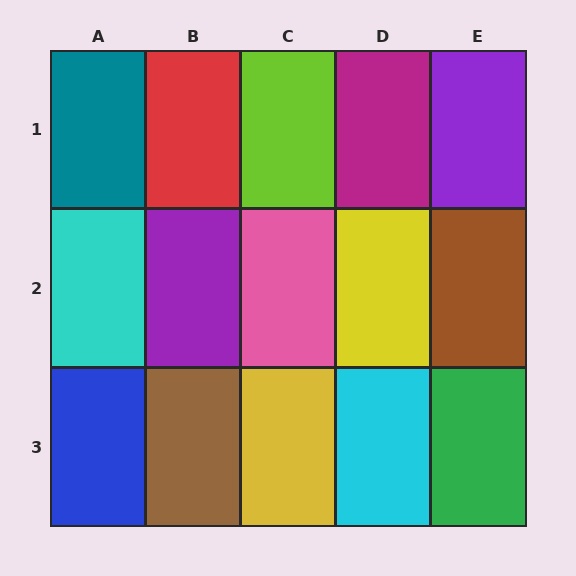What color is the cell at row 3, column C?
Yellow.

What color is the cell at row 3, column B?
Brown.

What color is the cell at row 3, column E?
Green.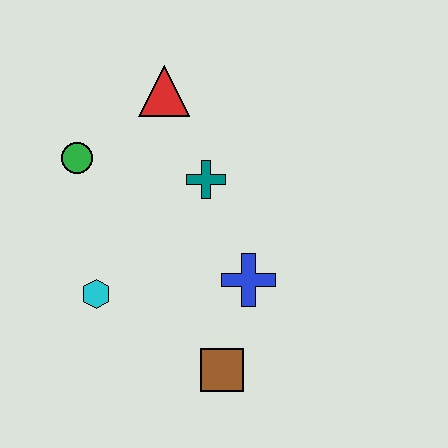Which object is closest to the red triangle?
The teal cross is closest to the red triangle.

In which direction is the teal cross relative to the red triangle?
The teal cross is below the red triangle.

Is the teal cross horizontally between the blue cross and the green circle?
Yes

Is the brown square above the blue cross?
No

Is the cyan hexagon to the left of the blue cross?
Yes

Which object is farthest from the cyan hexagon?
The red triangle is farthest from the cyan hexagon.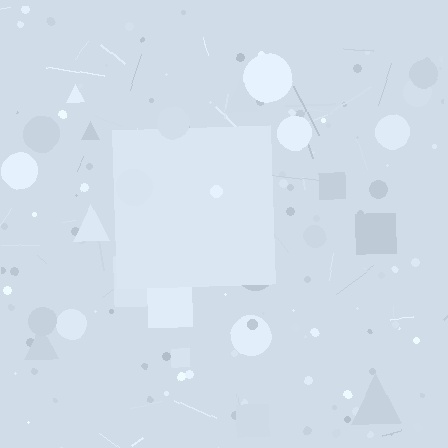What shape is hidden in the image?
A square is hidden in the image.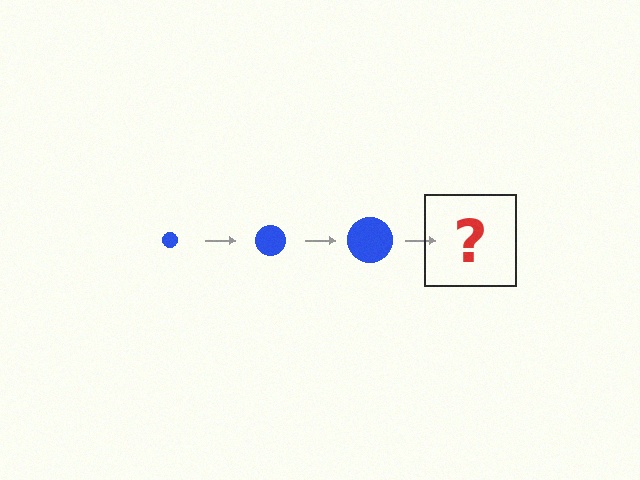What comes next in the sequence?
The next element should be a blue circle, larger than the previous one.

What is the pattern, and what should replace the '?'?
The pattern is that the circle gets progressively larger each step. The '?' should be a blue circle, larger than the previous one.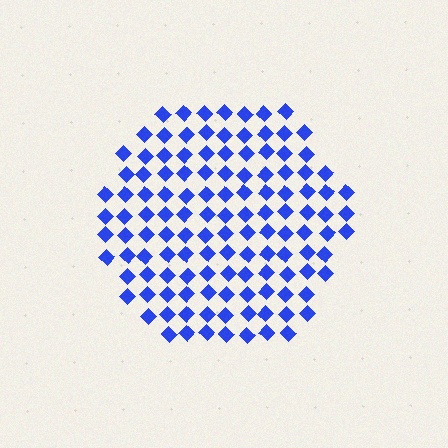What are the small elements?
The small elements are diamonds.